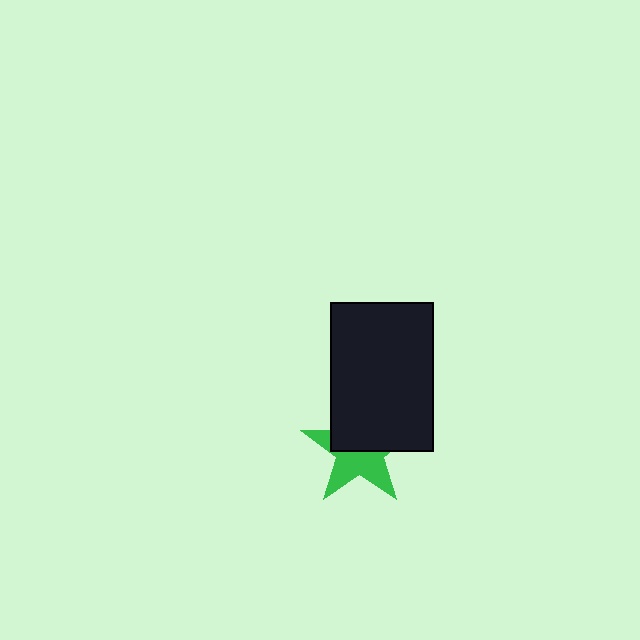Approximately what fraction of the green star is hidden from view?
Roughly 50% of the green star is hidden behind the black rectangle.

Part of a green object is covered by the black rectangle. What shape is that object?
It is a star.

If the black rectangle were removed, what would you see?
You would see the complete green star.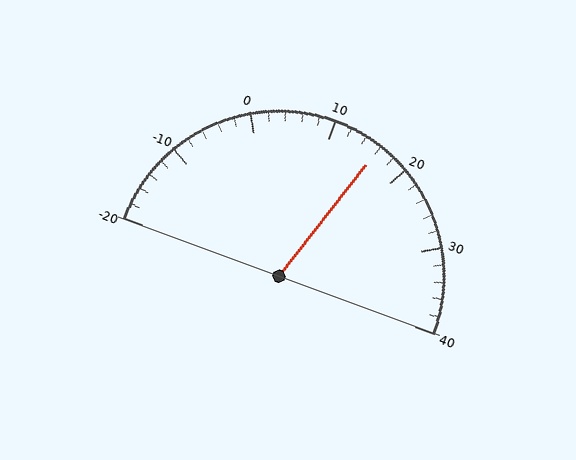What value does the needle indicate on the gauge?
The needle indicates approximately 16.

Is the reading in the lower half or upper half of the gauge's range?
The reading is in the upper half of the range (-20 to 40).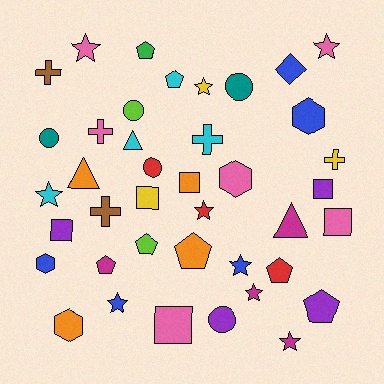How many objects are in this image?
There are 40 objects.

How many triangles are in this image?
There are 3 triangles.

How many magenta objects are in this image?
There are 4 magenta objects.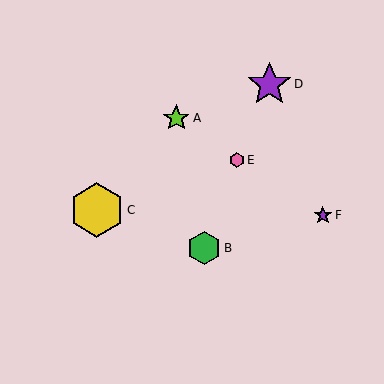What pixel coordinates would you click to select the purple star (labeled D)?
Click at (269, 84) to select the purple star D.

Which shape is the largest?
The yellow hexagon (labeled C) is the largest.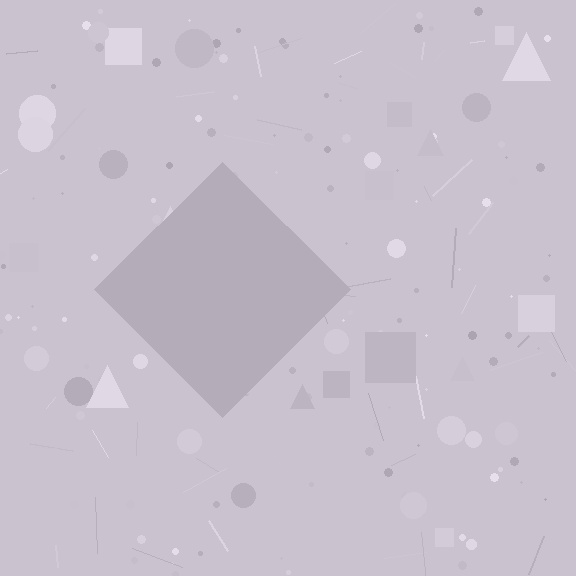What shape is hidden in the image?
A diamond is hidden in the image.